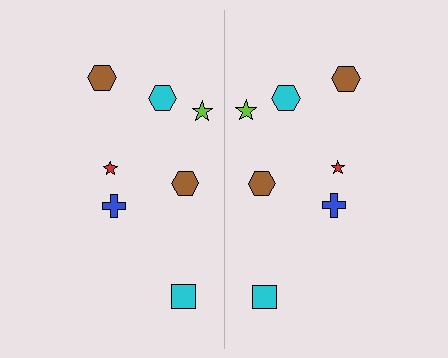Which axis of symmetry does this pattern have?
The pattern has a vertical axis of symmetry running through the center of the image.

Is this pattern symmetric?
Yes, this pattern has bilateral (reflection) symmetry.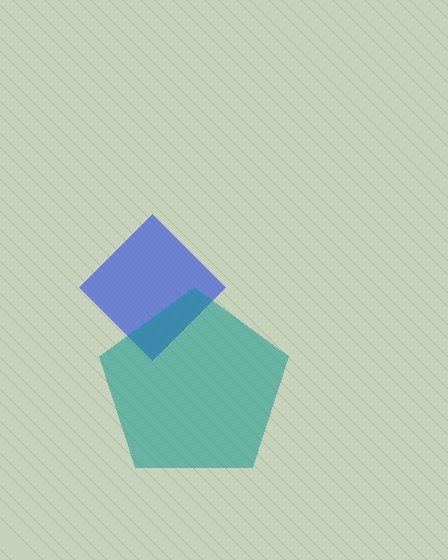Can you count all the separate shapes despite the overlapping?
Yes, there are 2 separate shapes.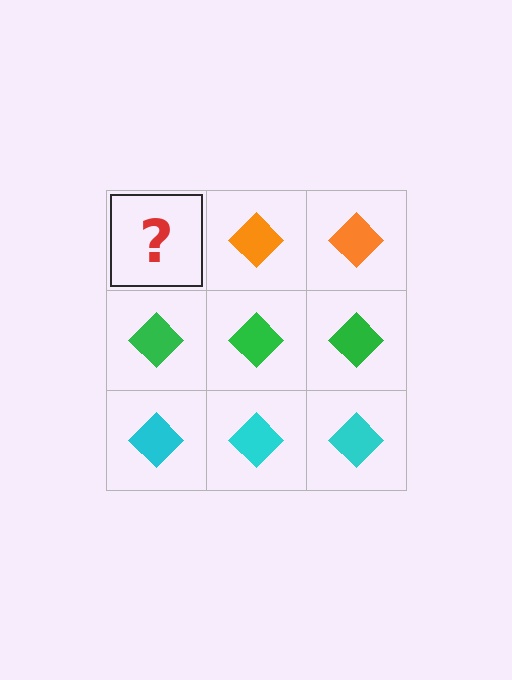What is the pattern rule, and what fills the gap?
The rule is that each row has a consistent color. The gap should be filled with an orange diamond.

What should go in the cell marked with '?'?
The missing cell should contain an orange diamond.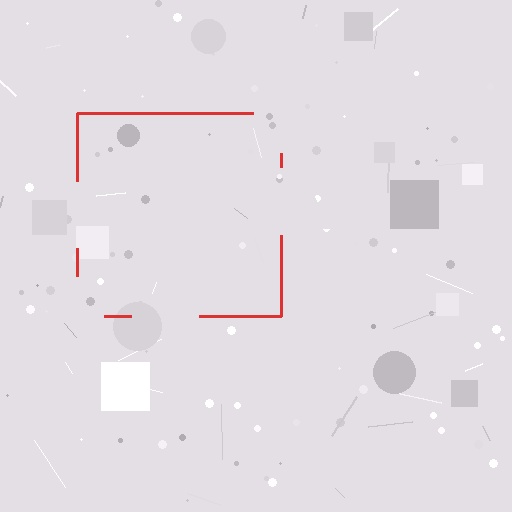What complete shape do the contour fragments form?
The contour fragments form a square.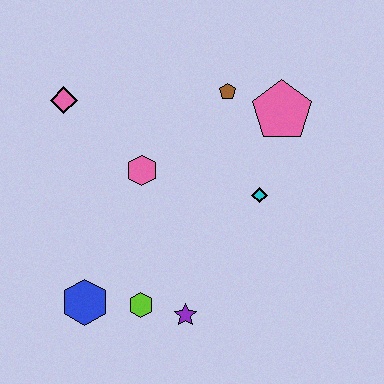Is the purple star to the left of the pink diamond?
No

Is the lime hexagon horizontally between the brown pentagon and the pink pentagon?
No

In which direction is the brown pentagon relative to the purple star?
The brown pentagon is above the purple star.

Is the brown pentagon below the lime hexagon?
No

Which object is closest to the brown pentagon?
The pink pentagon is closest to the brown pentagon.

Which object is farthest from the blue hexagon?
The pink pentagon is farthest from the blue hexagon.